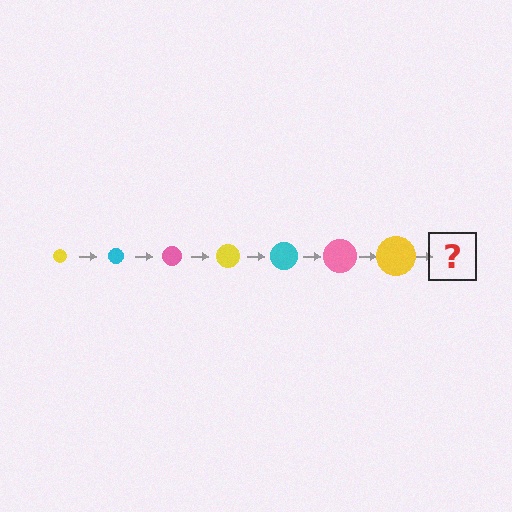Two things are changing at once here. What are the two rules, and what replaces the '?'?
The two rules are that the circle grows larger each step and the color cycles through yellow, cyan, and pink. The '?' should be a cyan circle, larger than the previous one.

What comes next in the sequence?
The next element should be a cyan circle, larger than the previous one.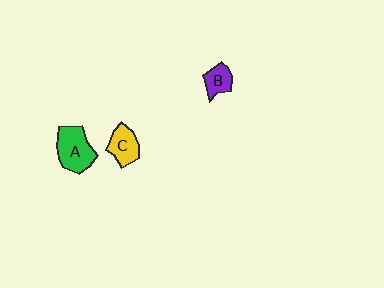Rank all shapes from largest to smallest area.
From largest to smallest: A (green), C (yellow), B (purple).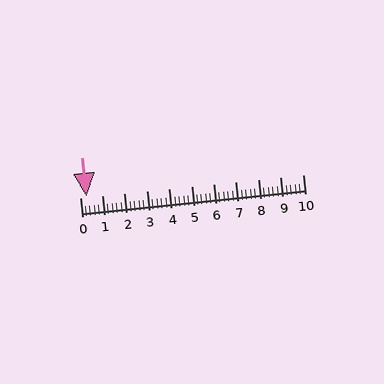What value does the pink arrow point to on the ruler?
The pink arrow points to approximately 0.3.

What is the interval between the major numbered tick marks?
The major tick marks are spaced 1 units apart.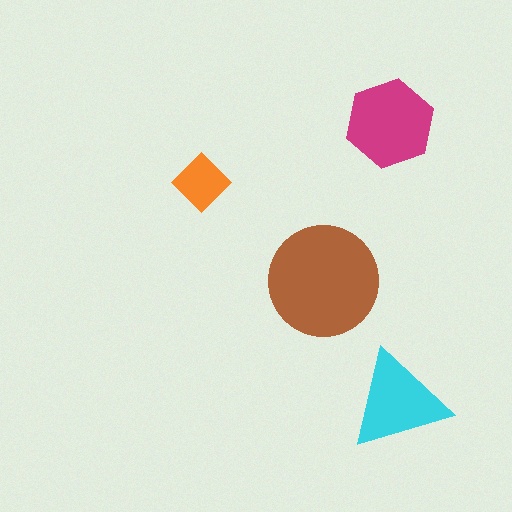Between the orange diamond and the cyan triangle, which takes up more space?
The cyan triangle.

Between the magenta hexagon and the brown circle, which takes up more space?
The brown circle.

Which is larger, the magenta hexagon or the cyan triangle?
The magenta hexagon.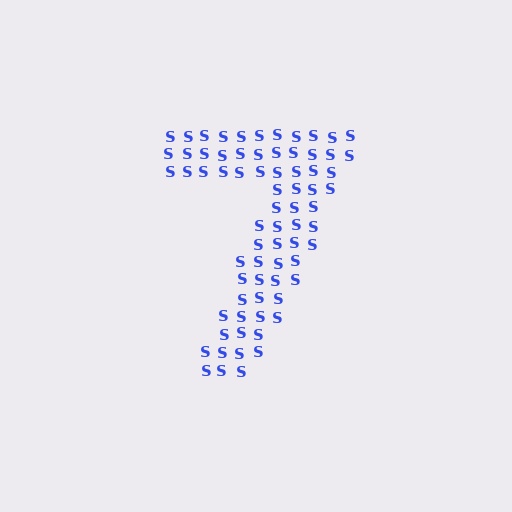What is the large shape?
The large shape is the digit 7.